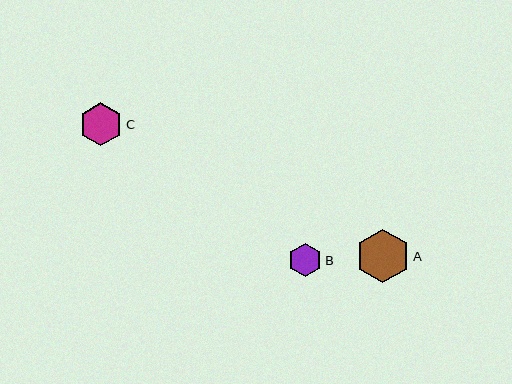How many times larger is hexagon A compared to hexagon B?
Hexagon A is approximately 1.6 times the size of hexagon B.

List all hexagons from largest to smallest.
From largest to smallest: A, C, B.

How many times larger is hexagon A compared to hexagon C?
Hexagon A is approximately 1.2 times the size of hexagon C.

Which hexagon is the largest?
Hexagon A is the largest with a size of approximately 54 pixels.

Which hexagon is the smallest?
Hexagon B is the smallest with a size of approximately 34 pixels.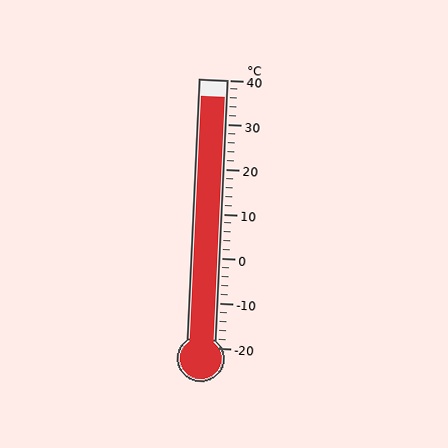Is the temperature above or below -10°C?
The temperature is above -10°C.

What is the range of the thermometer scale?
The thermometer scale ranges from -20°C to 40°C.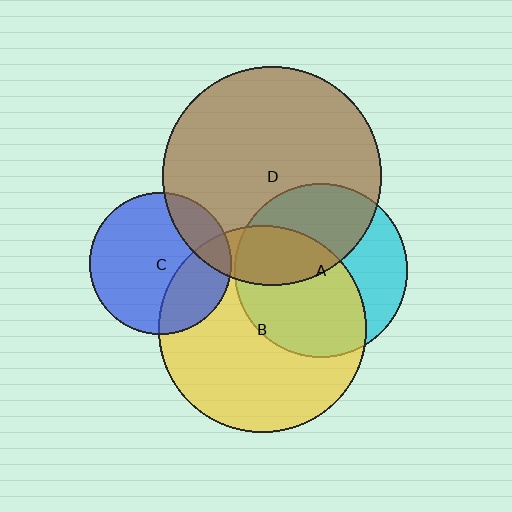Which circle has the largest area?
Circle D (brown).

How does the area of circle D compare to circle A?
Approximately 1.6 times.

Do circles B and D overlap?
Yes.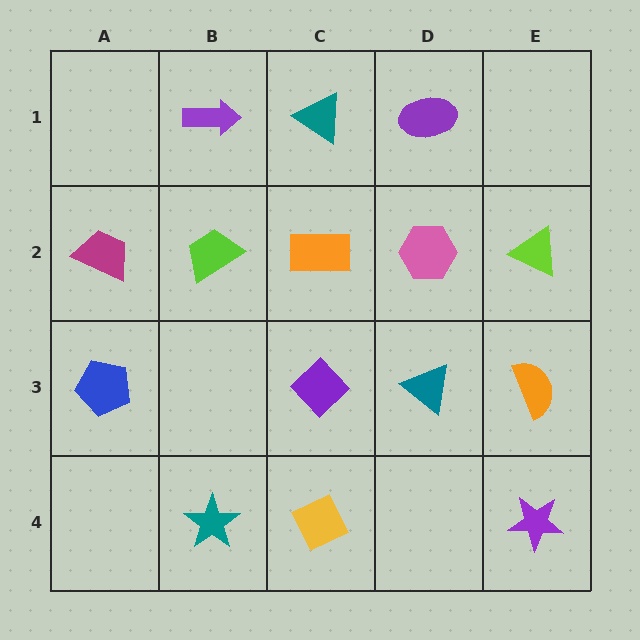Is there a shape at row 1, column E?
No, that cell is empty.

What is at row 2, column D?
A pink hexagon.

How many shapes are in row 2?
5 shapes.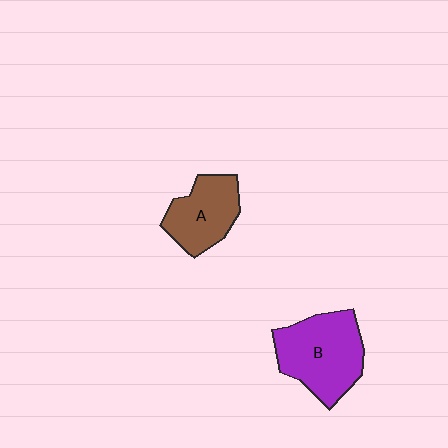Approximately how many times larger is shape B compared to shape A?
Approximately 1.4 times.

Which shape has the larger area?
Shape B (purple).